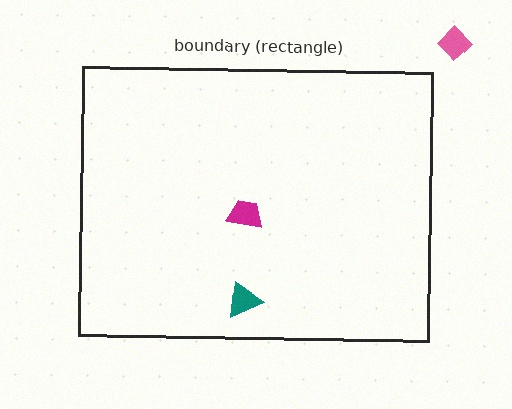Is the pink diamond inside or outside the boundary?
Outside.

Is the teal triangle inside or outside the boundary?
Inside.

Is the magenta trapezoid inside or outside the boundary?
Inside.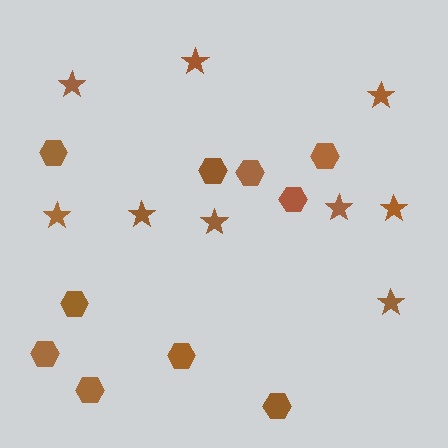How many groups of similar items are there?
There are 2 groups: one group of hexagons (10) and one group of stars (9).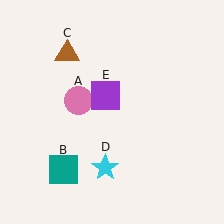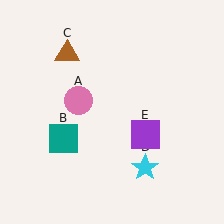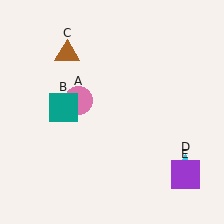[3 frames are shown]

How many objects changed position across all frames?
3 objects changed position: teal square (object B), cyan star (object D), purple square (object E).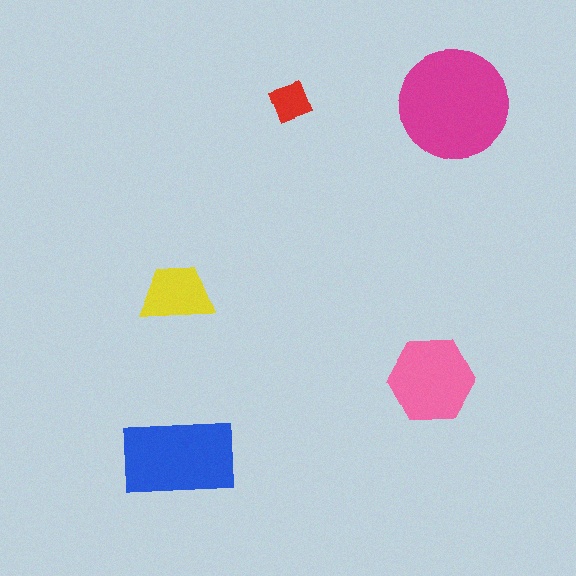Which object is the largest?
The magenta circle.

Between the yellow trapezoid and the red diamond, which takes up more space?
The yellow trapezoid.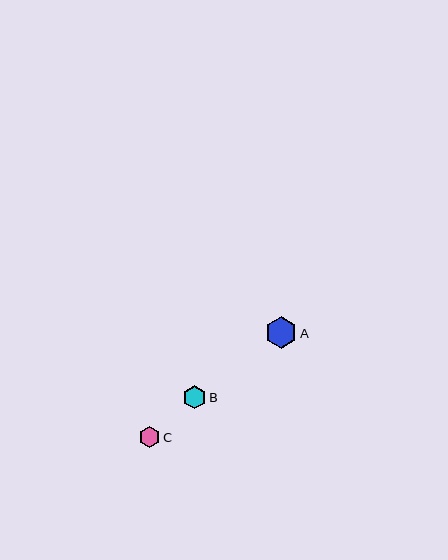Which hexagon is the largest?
Hexagon A is the largest with a size of approximately 32 pixels.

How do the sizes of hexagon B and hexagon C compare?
Hexagon B and hexagon C are approximately the same size.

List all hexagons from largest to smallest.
From largest to smallest: A, B, C.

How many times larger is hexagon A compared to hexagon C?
Hexagon A is approximately 1.5 times the size of hexagon C.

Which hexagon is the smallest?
Hexagon C is the smallest with a size of approximately 21 pixels.